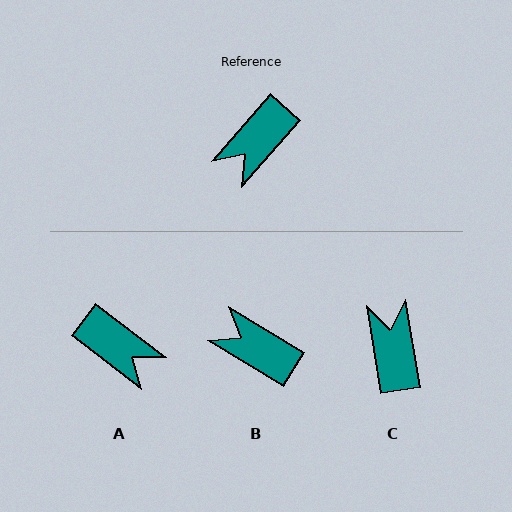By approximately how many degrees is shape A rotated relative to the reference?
Approximately 93 degrees counter-clockwise.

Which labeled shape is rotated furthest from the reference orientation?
C, about 130 degrees away.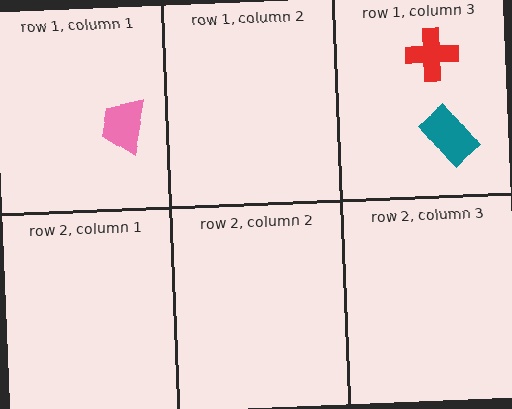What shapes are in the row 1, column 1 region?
The pink trapezoid.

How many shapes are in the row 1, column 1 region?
1.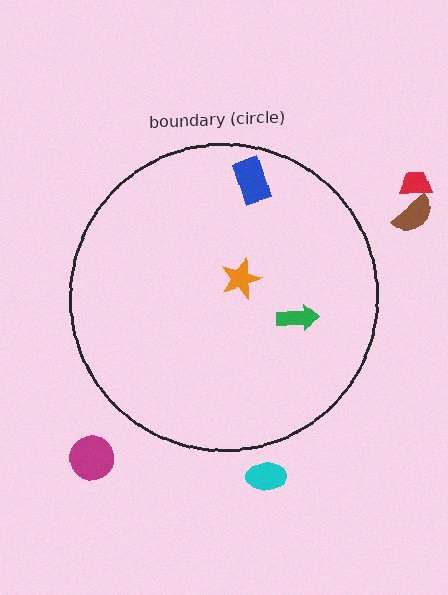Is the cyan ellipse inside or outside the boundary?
Outside.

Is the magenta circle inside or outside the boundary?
Outside.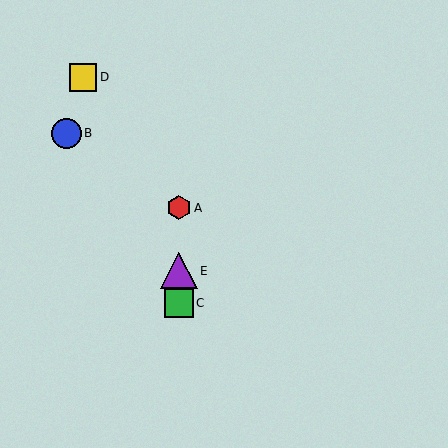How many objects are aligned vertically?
3 objects (A, C, E) are aligned vertically.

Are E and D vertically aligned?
No, E is at x≈179 and D is at x≈83.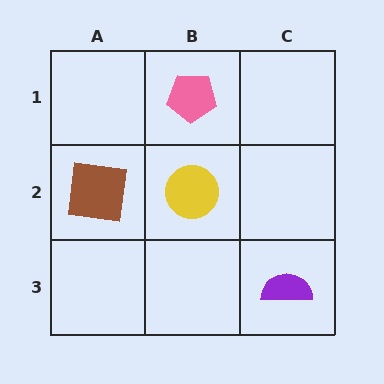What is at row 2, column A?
A brown square.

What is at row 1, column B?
A pink pentagon.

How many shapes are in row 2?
2 shapes.